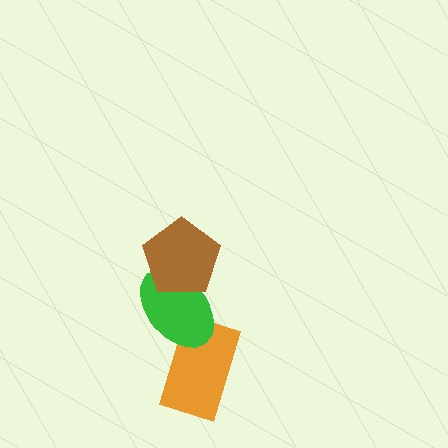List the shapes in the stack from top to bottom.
From top to bottom: the brown pentagon, the green ellipse, the orange rectangle.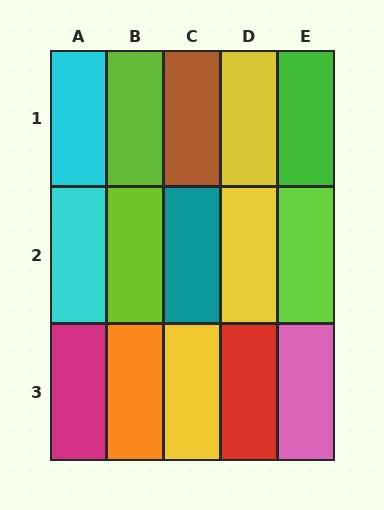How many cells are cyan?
2 cells are cyan.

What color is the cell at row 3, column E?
Pink.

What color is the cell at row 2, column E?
Lime.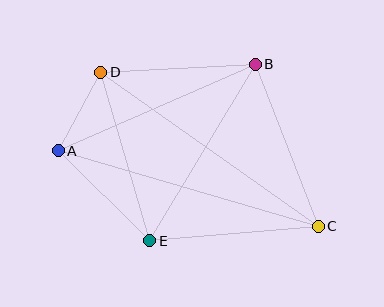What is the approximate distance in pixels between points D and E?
The distance between D and E is approximately 175 pixels.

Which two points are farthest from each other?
Points A and C are farthest from each other.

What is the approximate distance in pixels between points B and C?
The distance between B and C is approximately 174 pixels.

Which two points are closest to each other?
Points A and D are closest to each other.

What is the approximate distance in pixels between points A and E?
The distance between A and E is approximately 128 pixels.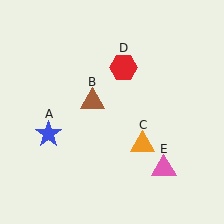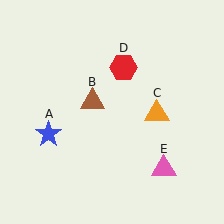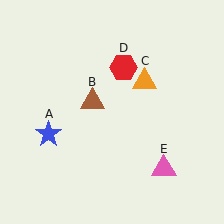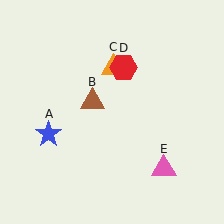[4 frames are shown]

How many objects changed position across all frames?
1 object changed position: orange triangle (object C).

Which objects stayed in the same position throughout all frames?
Blue star (object A) and brown triangle (object B) and red hexagon (object D) and pink triangle (object E) remained stationary.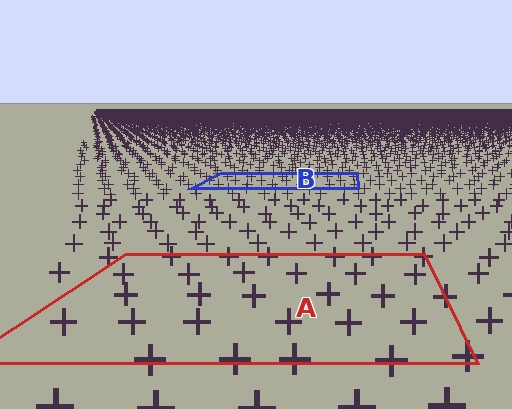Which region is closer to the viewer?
Region A is closer. The texture elements there are larger and more spread out.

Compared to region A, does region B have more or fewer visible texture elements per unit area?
Region B has more texture elements per unit area — they are packed more densely because it is farther away.